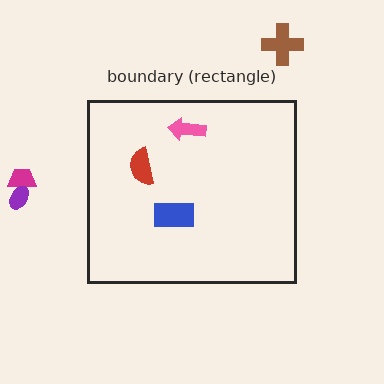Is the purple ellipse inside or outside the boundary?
Outside.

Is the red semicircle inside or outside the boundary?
Inside.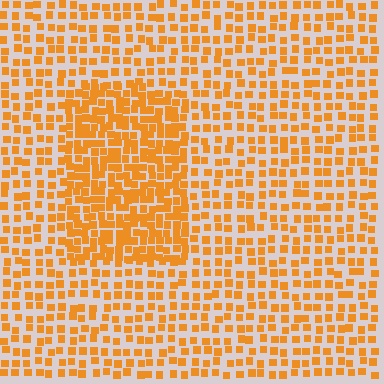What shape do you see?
I see a rectangle.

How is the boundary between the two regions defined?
The boundary is defined by a change in element density (approximately 1.9x ratio). All elements are the same color, size, and shape.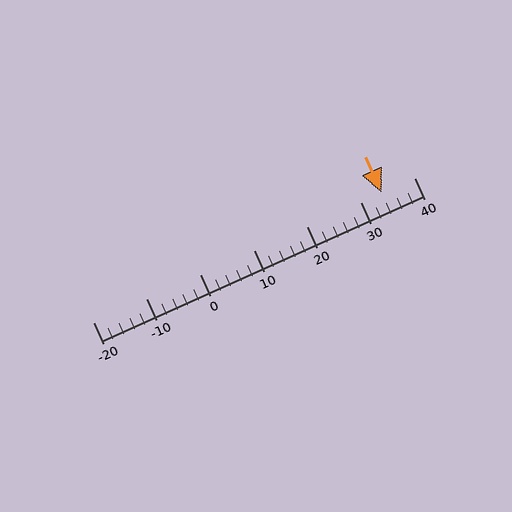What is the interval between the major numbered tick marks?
The major tick marks are spaced 10 units apart.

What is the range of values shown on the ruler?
The ruler shows values from -20 to 40.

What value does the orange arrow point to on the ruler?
The orange arrow points to approximately 34.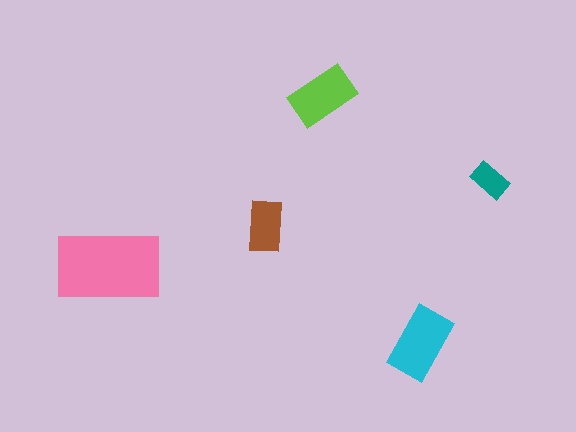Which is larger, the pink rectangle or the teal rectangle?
The pink one.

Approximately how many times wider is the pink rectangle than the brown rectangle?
About 2 times wider.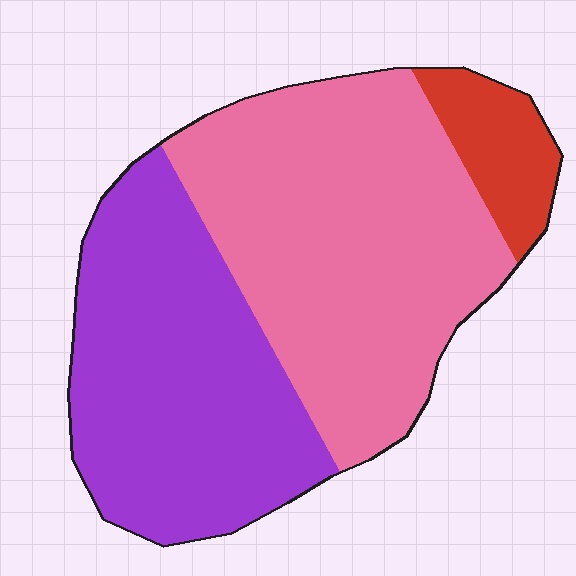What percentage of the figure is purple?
Purple covers 41% of the figure.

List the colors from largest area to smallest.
From largest to smallest: pink, purple, red.